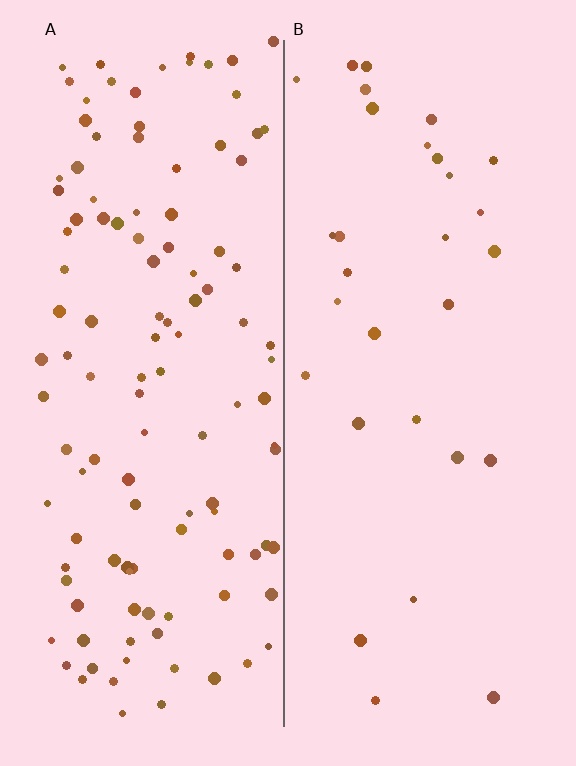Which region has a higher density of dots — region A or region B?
A (the left).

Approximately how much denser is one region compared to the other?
Approximately 3.9× — region A over region B.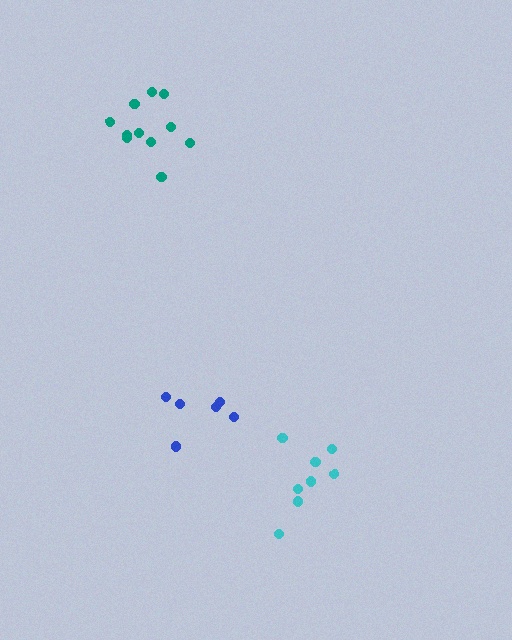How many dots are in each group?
Group 1: 6 dots, Group 2: 11 dots, Group 3: 8 dots (25 total).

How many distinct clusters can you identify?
There are 3 distinct clusters.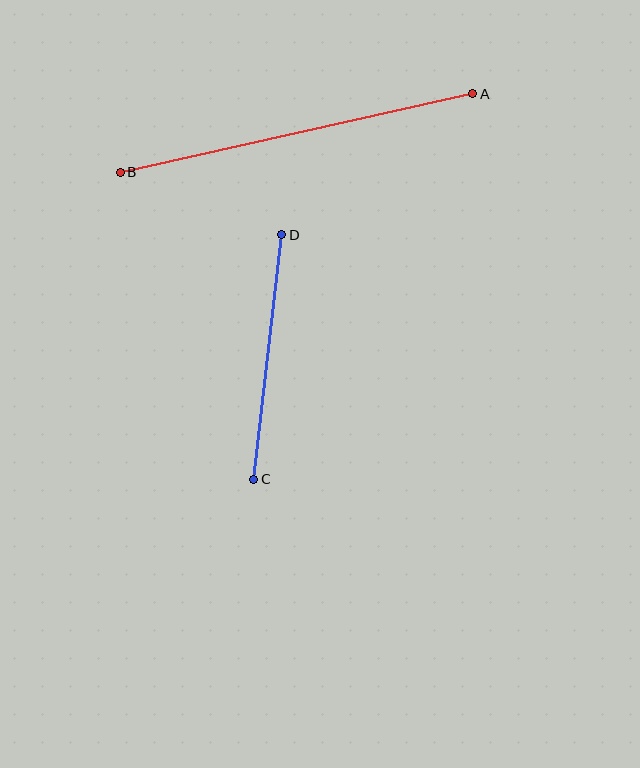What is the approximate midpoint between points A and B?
The midpoint is at approximately (296, 133) pixels.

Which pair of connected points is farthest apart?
Points A and B are farthest apart.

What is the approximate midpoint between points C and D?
The midpoint is at approximately (268, 357) pixels.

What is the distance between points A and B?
The distance is approximately 362 pixels.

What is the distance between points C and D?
The distance is approximately 246 pixels.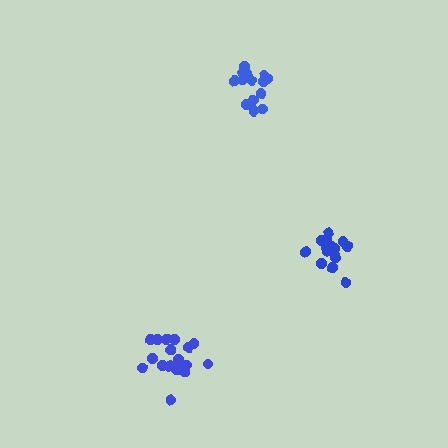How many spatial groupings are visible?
There are 3 spatial groupings.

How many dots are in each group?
Group 1: 15 dots, Group 2: 20 dots, Group 3: 14 dots (49 total).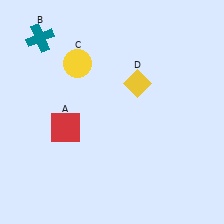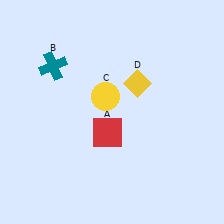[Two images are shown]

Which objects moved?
The objects that moved are: the red square (A), the teal cross (B), the yellow circle (C).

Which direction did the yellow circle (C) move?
The yellow circle (C) moved down.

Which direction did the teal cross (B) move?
The teal cross (B) moved down.